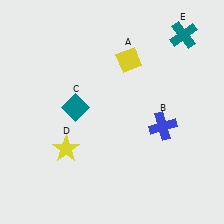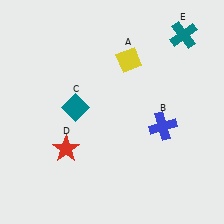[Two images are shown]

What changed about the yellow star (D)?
In Image 1, D is yellow. In Image 2, it changed to red.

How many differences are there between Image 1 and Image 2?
There is 1 difference between the two images.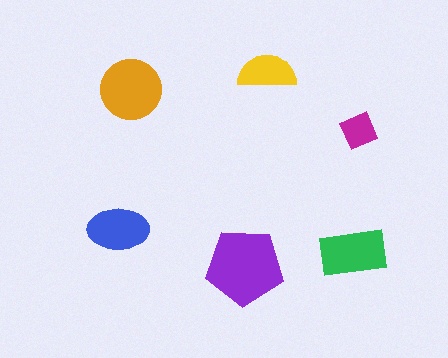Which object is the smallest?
The magenta diamond.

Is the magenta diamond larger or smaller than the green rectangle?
Smaller.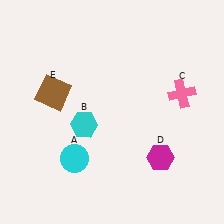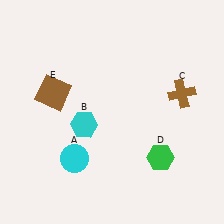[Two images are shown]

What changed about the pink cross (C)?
In Image 1, C is pink. In Image 2, it changed to brown.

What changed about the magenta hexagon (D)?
In Image 1, D is magenta. In Image 2, it changed to green.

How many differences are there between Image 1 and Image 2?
There are 2 differences between the two images.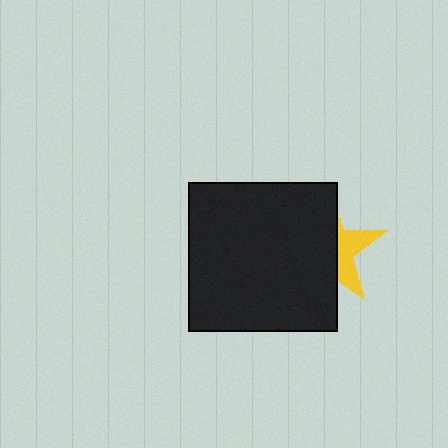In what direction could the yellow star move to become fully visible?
The yellow star could move right. That would shift it out from behind the black square entirely.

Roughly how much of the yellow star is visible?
A small part of it is visible (roughly 35%).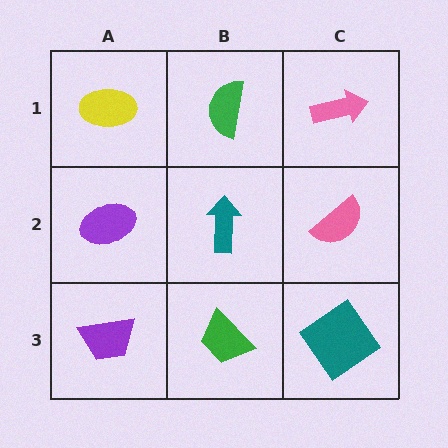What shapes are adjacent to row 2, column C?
A pink arrow (row 1, column C), a teal diamond (row 3, column C), a teal arrow (row 2, column B).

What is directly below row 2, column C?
A teal diamond.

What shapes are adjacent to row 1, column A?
A purple ellipse (row 2, column A), a green semicircle (row 1, column B).